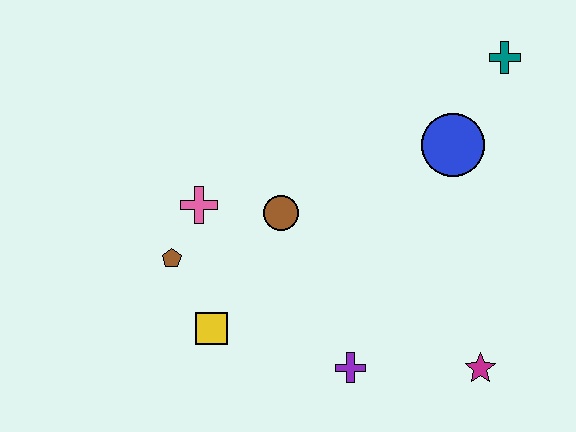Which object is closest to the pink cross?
The brown pentagon is closest to the pink cross.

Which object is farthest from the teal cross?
The yellow square is farthest from the teal cross.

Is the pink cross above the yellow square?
Yes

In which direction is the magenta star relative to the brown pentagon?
The magenta star is to the right of the brown pentagon.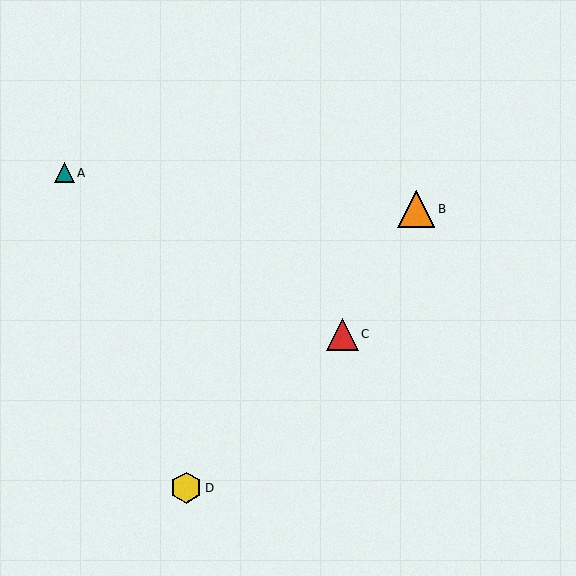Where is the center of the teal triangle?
The center of the teal triangle is at (65, 173).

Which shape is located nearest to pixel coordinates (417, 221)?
The orange triangle (labeled B) at (416, 209) is nearest to that location.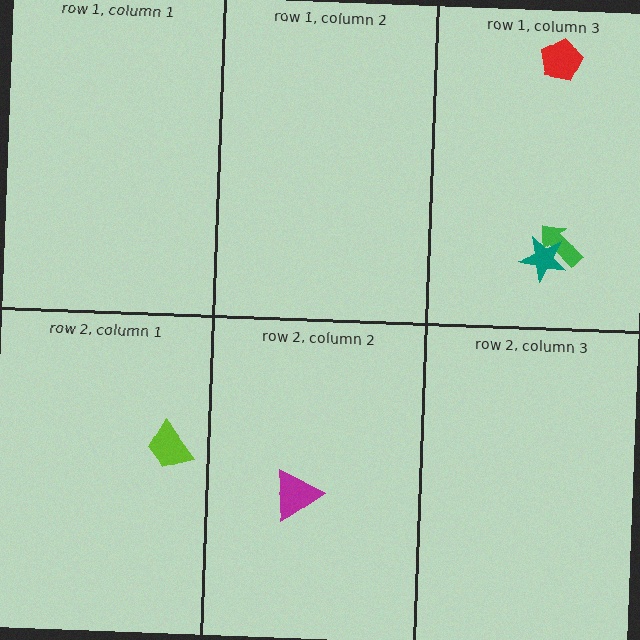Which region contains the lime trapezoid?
The row 2, column 1 region.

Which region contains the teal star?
The row 1, column 3 region.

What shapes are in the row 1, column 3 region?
The green arrow, the teal star, the red pentagon.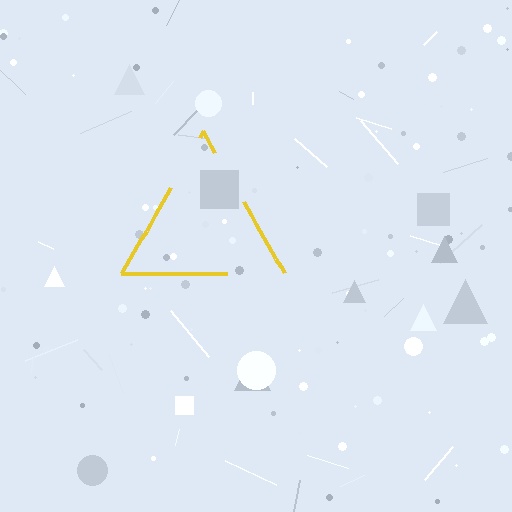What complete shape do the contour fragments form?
The contour fragments form a triangle.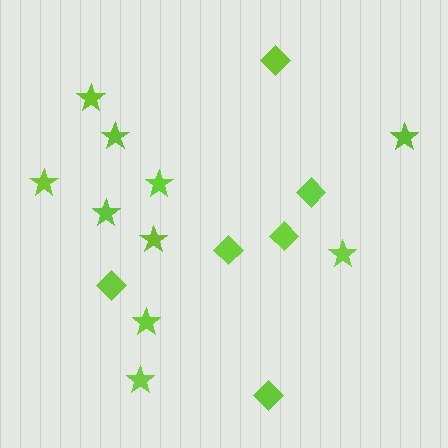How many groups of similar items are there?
There are 2 groups: one group of stars (10) and one group of diamonds (6).